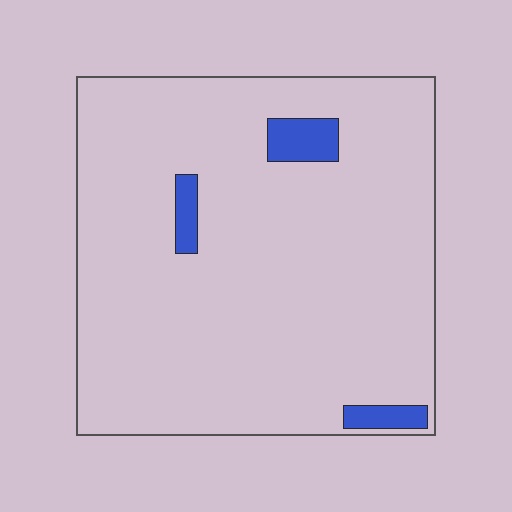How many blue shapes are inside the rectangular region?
3.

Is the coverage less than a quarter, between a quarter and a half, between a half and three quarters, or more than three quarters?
Less than a quarter.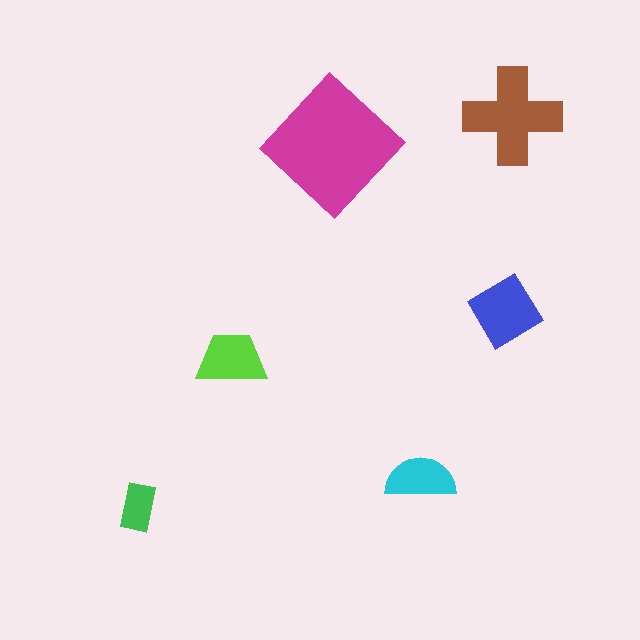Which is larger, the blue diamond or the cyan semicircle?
The blue diamond.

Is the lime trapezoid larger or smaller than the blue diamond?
Smaller.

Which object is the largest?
The magenta diamond.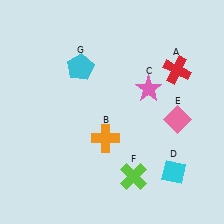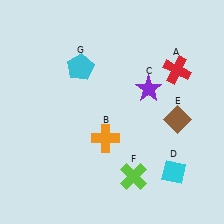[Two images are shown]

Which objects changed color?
C changed from pink to purple. E changed from pink to brown.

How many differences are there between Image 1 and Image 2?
There are 2 differences between the two images.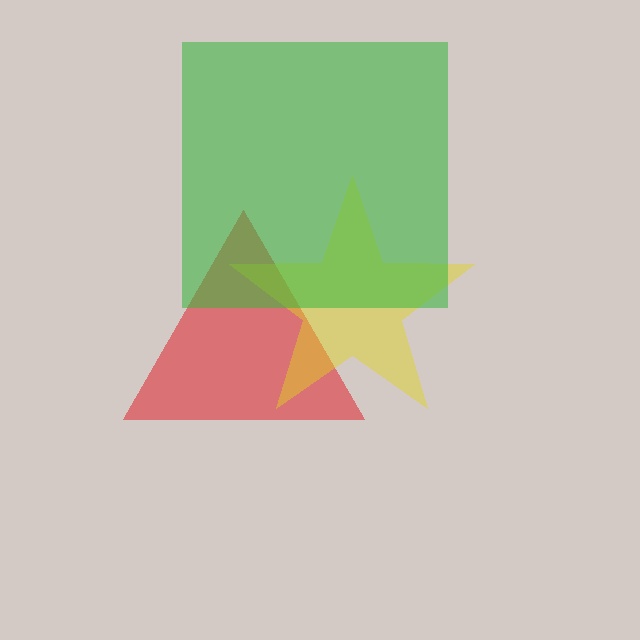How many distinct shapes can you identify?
There are 3 distinct shapes: a red triangle, a yellow star, a green square.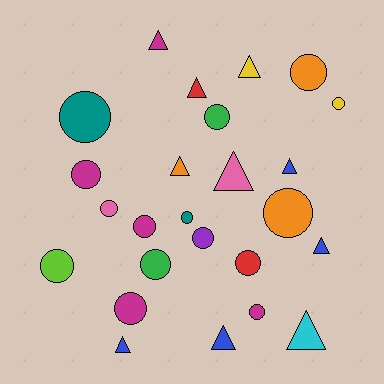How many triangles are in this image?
There are 10 triangles.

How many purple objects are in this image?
There is 1 purple object.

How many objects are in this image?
There are 25 objects.